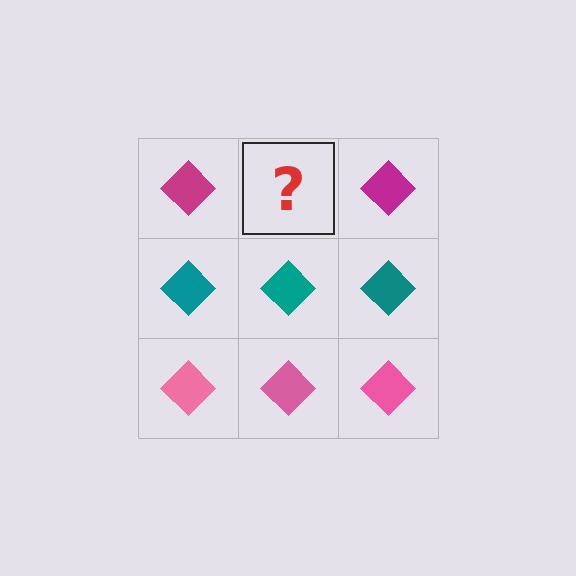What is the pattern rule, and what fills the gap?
The rule is that each row has a consistent color. The gap should be filled with a magenta diamond.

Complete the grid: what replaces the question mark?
The question mark should be replaced with a magenta diamond.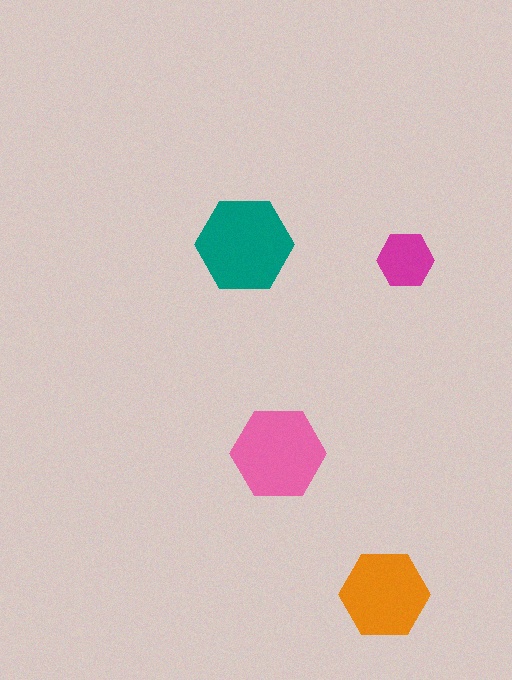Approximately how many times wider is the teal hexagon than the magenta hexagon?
About 1.5 times wider.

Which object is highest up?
The teal hexagon is topmost.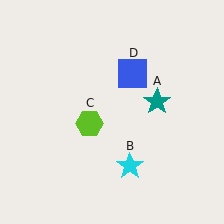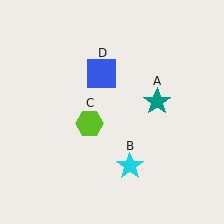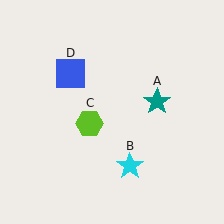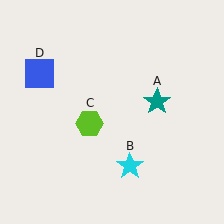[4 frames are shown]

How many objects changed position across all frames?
1 object changed position: blue square (object D).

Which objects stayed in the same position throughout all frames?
Teal star (object A) and cyan star (object B) and lime hexagon (object C) remained stationary.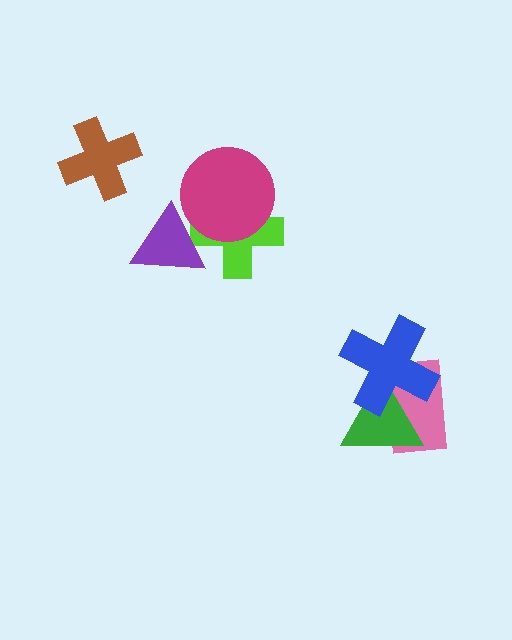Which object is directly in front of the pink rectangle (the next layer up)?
The green triangle is directly in front of the pink rectangle.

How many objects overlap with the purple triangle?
2 objects overlap with the purple triangle.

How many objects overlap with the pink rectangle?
2 objects overlap with the pink rectangle.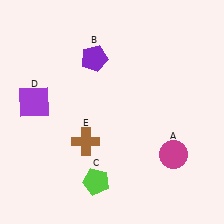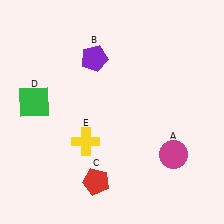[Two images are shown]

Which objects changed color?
C changed from lime to red. D changed from purple to green. E changed from brown to yellow.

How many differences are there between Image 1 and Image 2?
There are 3 differences between the two images.